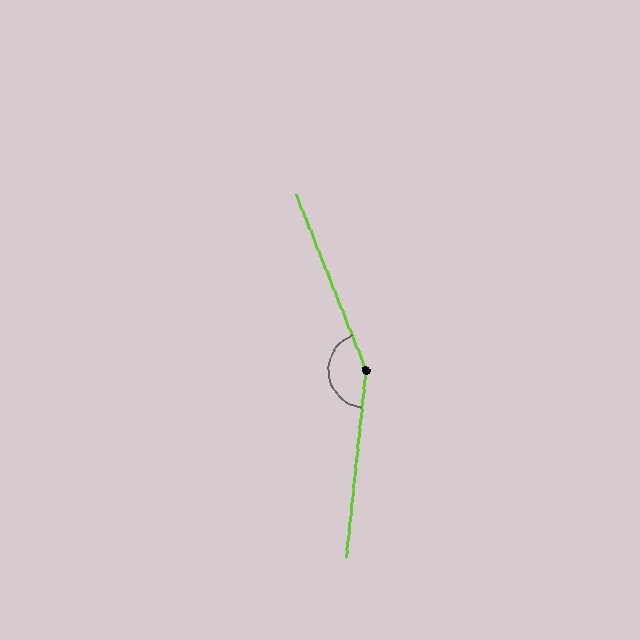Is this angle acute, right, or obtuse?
It is obtuse.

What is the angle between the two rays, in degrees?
Approximately 152 degrees.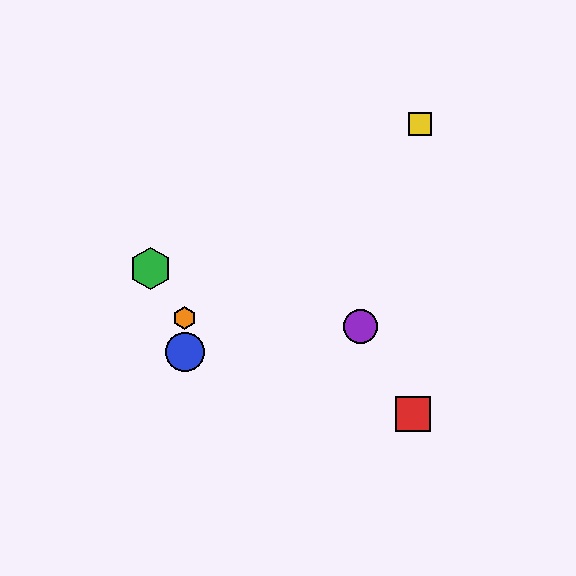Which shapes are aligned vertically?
The blue circle, the orange hexagon are aligned vertically.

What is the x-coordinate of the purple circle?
The purple circle is at x≈360.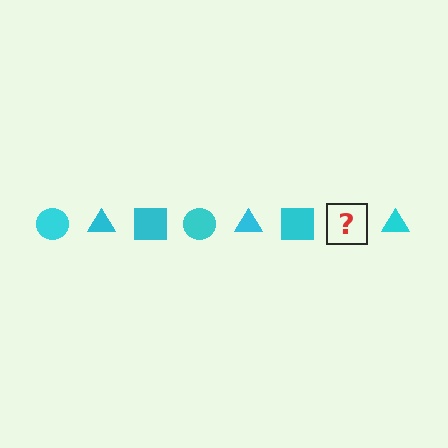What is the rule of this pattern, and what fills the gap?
The rule is that the pattern cycles through circle, triangle, square shapes in cyan. The gap should be filled with a cyan circle.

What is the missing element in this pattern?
The missing element is a cyan circle.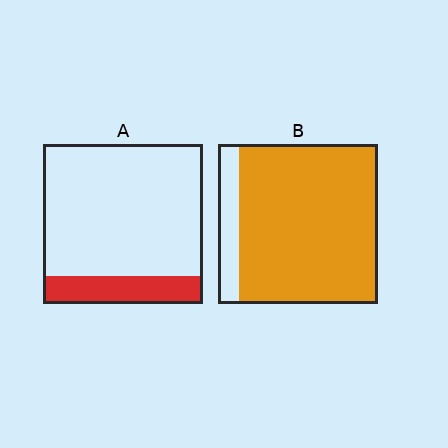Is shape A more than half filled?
No.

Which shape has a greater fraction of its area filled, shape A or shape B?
Shape B.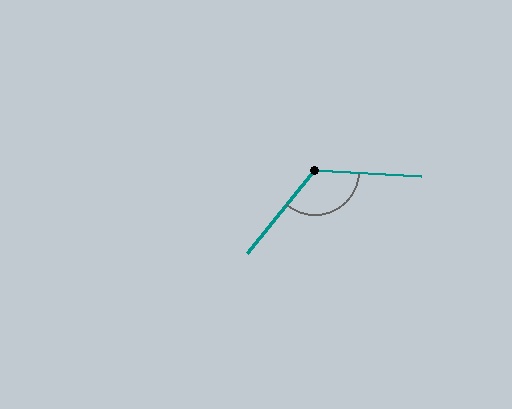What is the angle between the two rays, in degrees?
Approximately 126 degrees.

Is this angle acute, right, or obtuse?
It is obtuse.